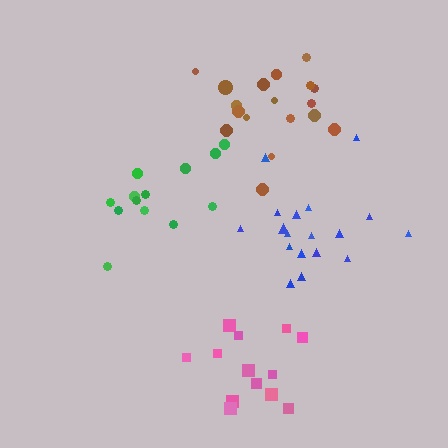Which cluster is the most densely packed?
Pink.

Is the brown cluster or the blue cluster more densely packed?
Brown.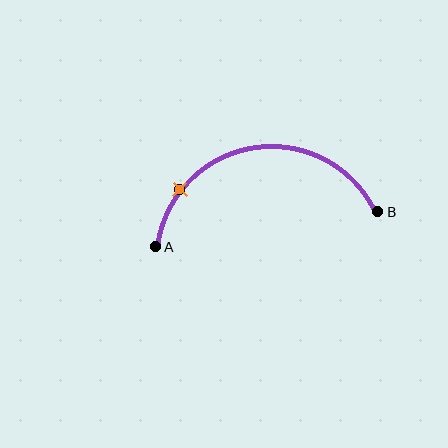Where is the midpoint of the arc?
The arc midpoint is the point on the curve farthest from the straight line joining A and B. It sits above that line.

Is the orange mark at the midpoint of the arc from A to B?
No. The orange mark lies on the arc but is closer to endpoint A. The arc midpoint would be at the point on the curve equidistant along the arc from both A and B.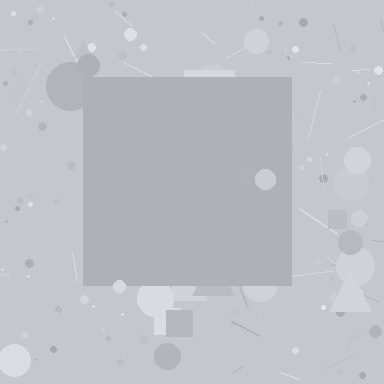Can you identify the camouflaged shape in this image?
The camouflaged shape is a square.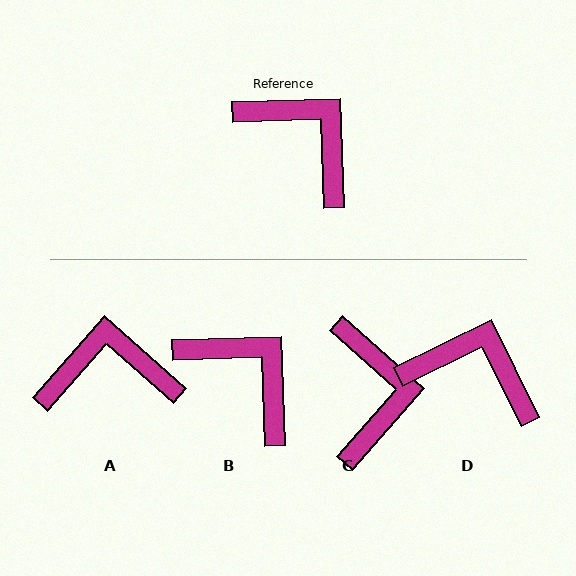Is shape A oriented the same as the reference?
No, it is off by about 46 degrees.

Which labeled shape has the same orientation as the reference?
B.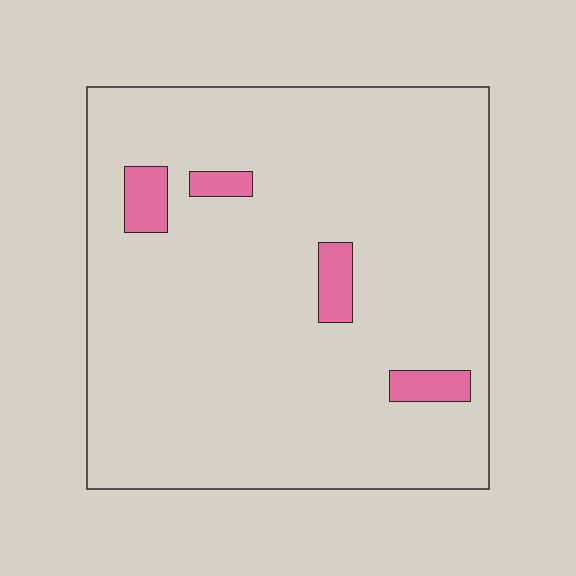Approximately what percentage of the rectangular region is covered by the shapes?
Approximately 5%.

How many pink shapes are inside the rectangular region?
4.